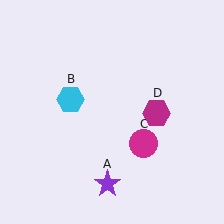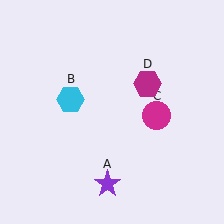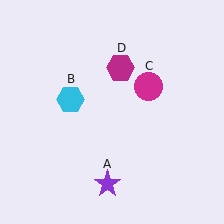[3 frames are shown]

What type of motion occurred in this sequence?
The magenta circle (object C), magenta hexagon (object D) rotated counterclockwise around the center of the scene.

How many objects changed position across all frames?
2 objects changed position: magenta circle (object C), magenta hexagon (object D).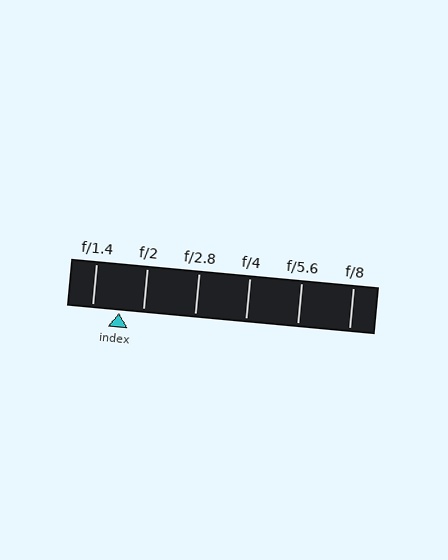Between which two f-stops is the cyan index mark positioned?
The index mark is between f/1.4 and f/2.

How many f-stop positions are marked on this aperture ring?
There are 6 f-stop positions marked.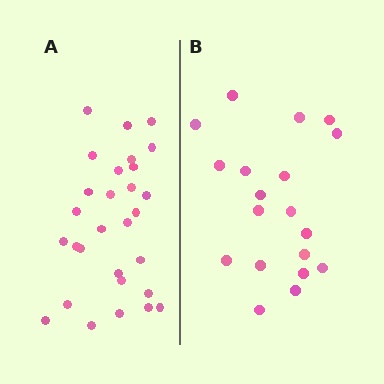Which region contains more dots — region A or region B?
Region A (the left region) has more dots.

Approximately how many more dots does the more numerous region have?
Region A has roughly 10 or so more dots than region B.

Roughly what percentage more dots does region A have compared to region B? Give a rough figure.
About 55% more.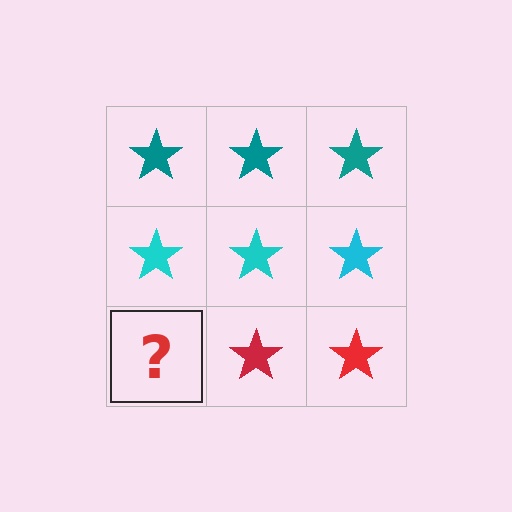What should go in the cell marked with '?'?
The missing cell should contain a red star.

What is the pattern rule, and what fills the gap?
The rule is that each row has a consistent color. The gap should be filled with a red star.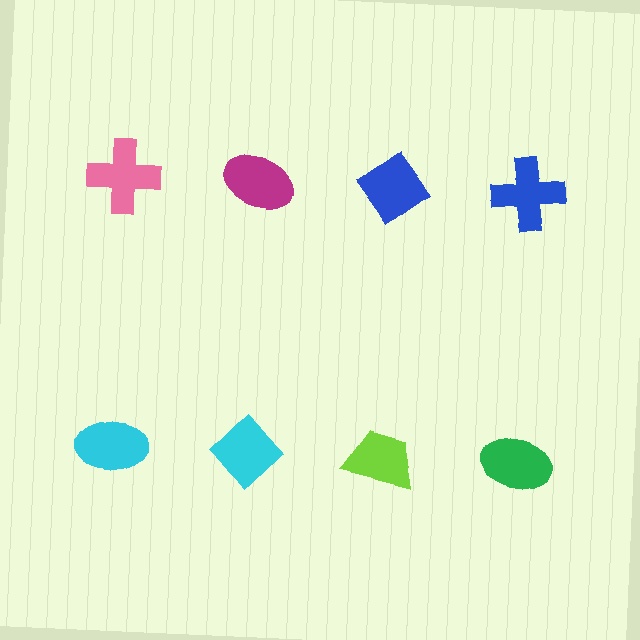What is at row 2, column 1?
A cyan ellipse.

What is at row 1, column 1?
A pink cross.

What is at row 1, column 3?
A blue diamond.